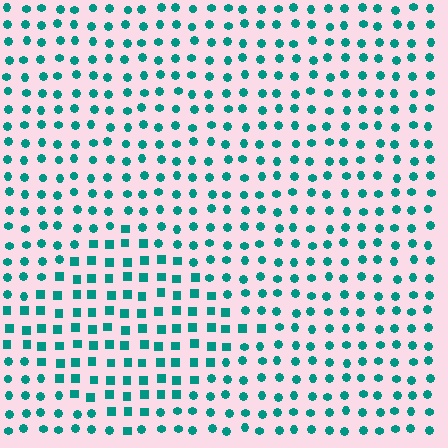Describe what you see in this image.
The image is filled with small teal elements arranged in a uniform grid. A diamond-shaped region contains squares, while the surrounding area contains circles. The boundary is defined purely by the change in element shape.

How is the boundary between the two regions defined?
The boundary is defined by a change in element shape: squares inside vs. circles outside. All elements share the same color and spacing.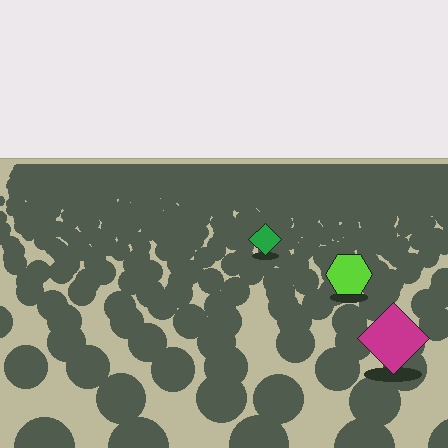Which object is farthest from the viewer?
The green diamond is farthest from the viewer. It appears smaller and the ground texture around it is denser.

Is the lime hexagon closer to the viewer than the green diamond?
Yes. The lime hexagon is closer — you can tell from the texture gradient: the ground texture is coarser near it.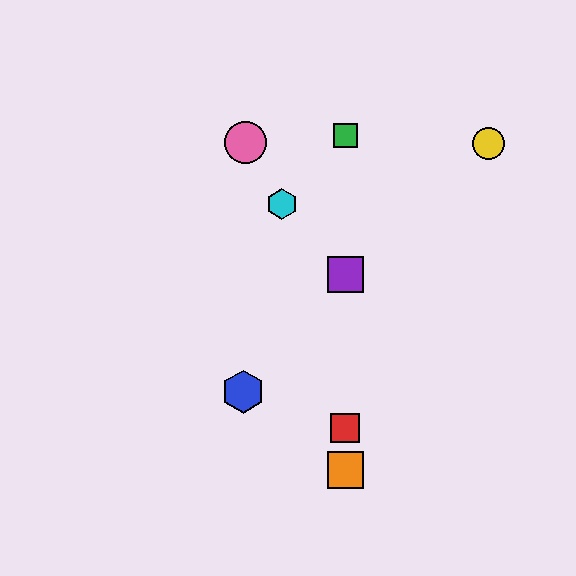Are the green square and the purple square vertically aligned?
Yes, both are at x≈345.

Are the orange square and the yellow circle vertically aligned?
No, the orange square is at x≈345 and the yellow circle is at x≈489.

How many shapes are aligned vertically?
4 shapes (the red square, the green square, the purple square, the orange square) are aligned vertically.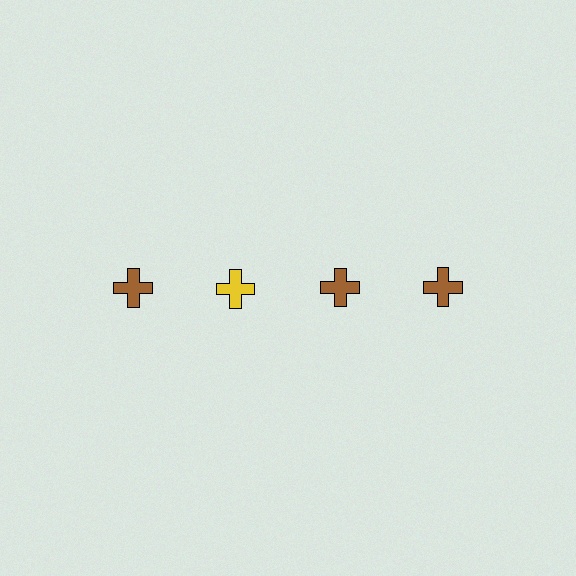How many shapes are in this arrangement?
There are 4 shapes arranged in a grid pattern.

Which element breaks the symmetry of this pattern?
The yellow cross in the top row, second from left column breaks the symmetry. All other shapes are brown crosses.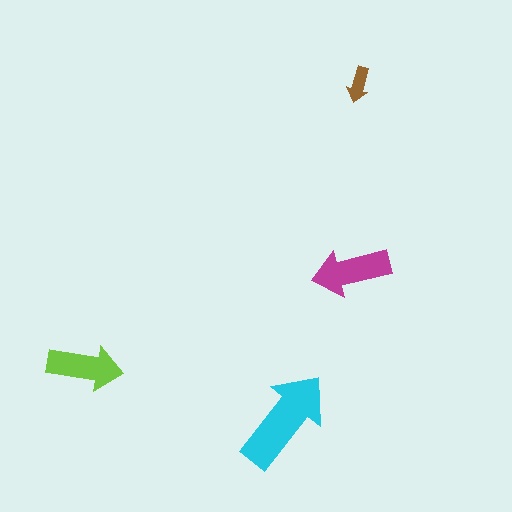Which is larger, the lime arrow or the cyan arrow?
The cyan one.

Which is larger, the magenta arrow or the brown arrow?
The magenta one.